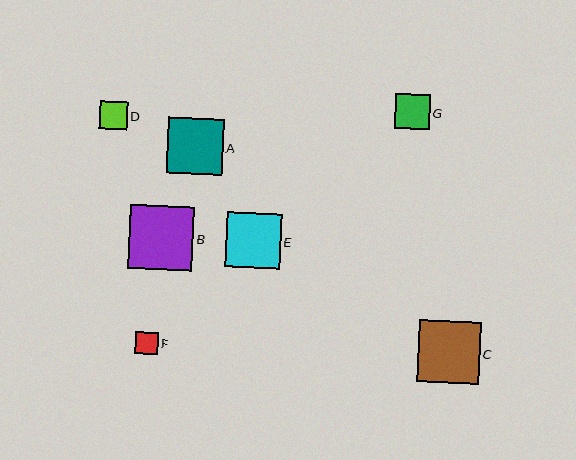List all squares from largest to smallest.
From largest to smallest: B, C, A, E, G, D, F.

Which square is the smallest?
Square F is the smallest with a size of approximately 22 pixels.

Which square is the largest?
Square B is the largest with a size of approximately 64 pixels.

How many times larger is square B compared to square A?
Square B is approximately 1.1 times the size of square A.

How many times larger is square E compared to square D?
Square E is approximately 2.0 times the size of square D.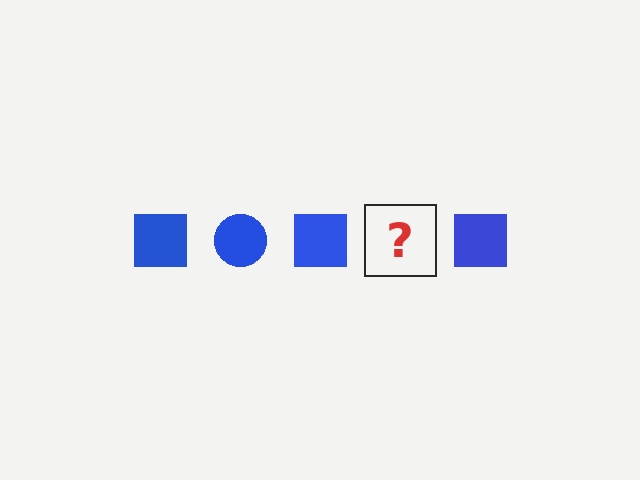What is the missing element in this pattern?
The missing element is a blue circle.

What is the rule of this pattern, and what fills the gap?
The rule is that the pattern cycles through square, circle shapes in blue. The gap should be filled with a blue circle.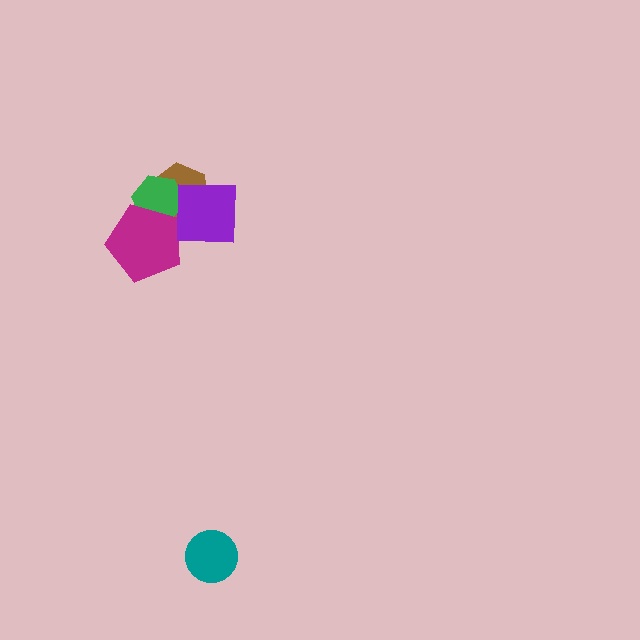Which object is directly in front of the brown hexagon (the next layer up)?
The green hexagon is directly in front of the brown hexagon.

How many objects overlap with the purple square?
3 objects overlap with the purple square.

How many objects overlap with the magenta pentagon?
3 objects overlap with the magenta pentagon.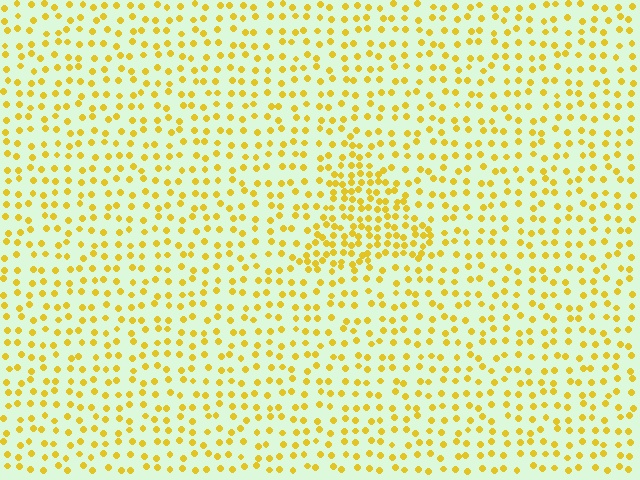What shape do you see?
I see a triangle.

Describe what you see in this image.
The image contains small yellow elements arranged at two different densities. A triangle-shaped region is visible where the elements are more densely packed than the surrounding area.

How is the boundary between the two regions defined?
The boundary is defined by a change in element density (approximately 2.0x ratio). All elements are the same color, size, and shape.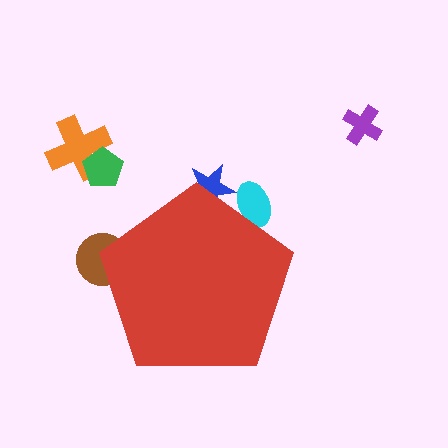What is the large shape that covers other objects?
A red pentagon.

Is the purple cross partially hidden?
No, the purple cross is fully visible.